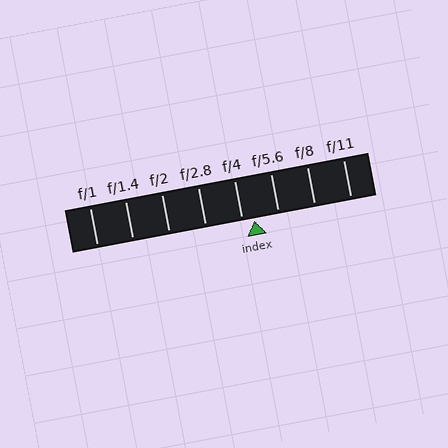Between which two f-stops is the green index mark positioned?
The index mark is between f/4 and f/5.6.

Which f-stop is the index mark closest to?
The index mark is closest to f/4.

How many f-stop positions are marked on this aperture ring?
There are 8 f-stop positions marked.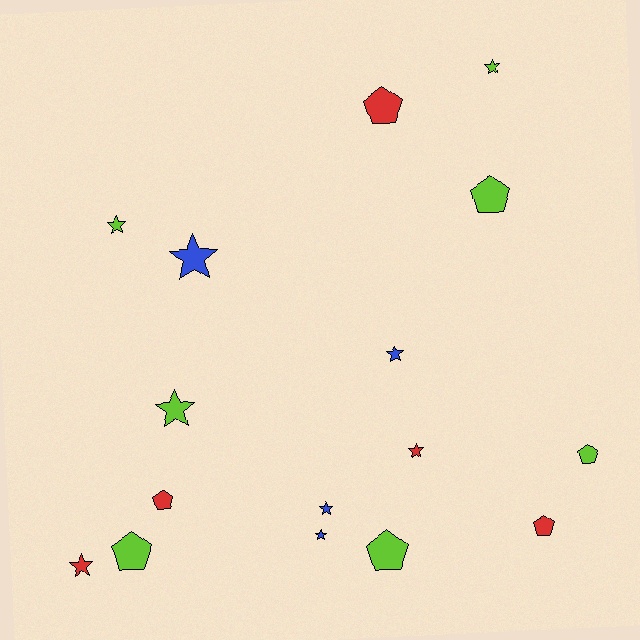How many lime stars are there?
There are 3 lime stars.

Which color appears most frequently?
Lime, with 7 objects.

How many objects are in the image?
There are 16 objects.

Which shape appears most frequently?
Star, with 9 objects.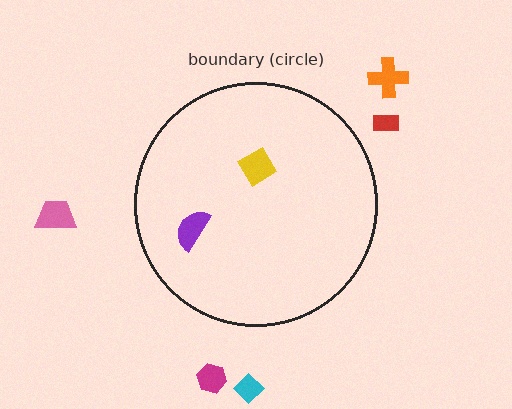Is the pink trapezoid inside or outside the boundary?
Outside.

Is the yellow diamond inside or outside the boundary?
Inside.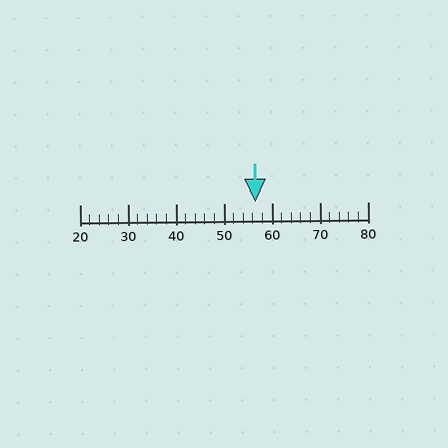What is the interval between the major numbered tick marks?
The major tick marks are spaced 10 units apart.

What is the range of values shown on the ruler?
The ruler shows values from 20 to 80.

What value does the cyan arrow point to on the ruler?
The cyan arrow points to approximately 57.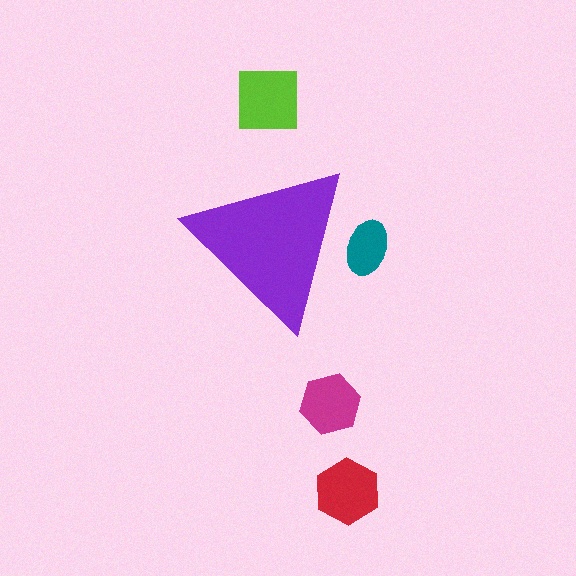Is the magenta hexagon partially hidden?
No, the magenta hexagon is fully visible.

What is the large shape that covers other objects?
A purple triangle.